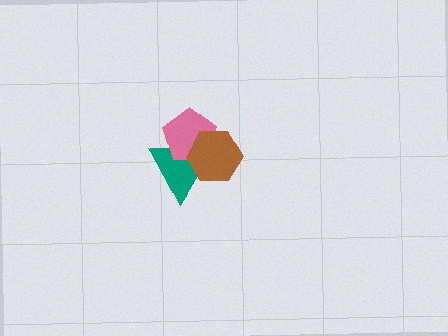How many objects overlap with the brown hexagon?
2 objects overlap with the brown hexagon.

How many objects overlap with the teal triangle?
2 objects overlap with the teal triangle.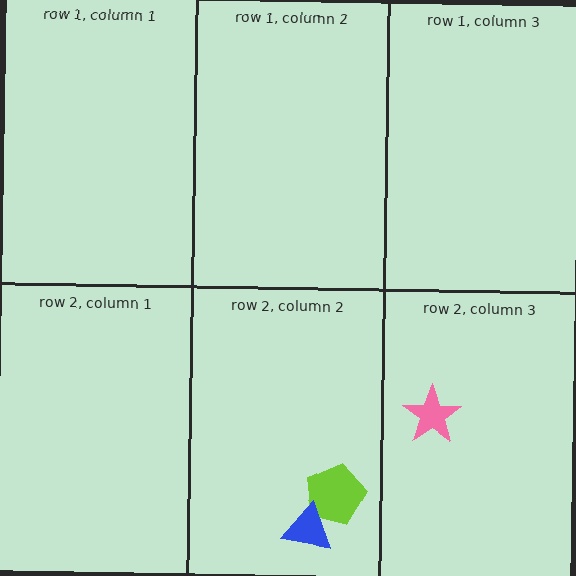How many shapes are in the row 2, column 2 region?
2.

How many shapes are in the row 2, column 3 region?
1.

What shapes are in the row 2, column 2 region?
The lime pentagon, the blue triangle.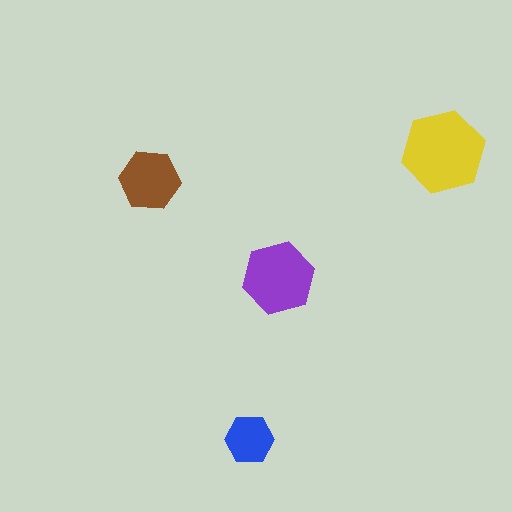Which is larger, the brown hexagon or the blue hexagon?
The brown one.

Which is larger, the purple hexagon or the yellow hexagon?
The yellow one.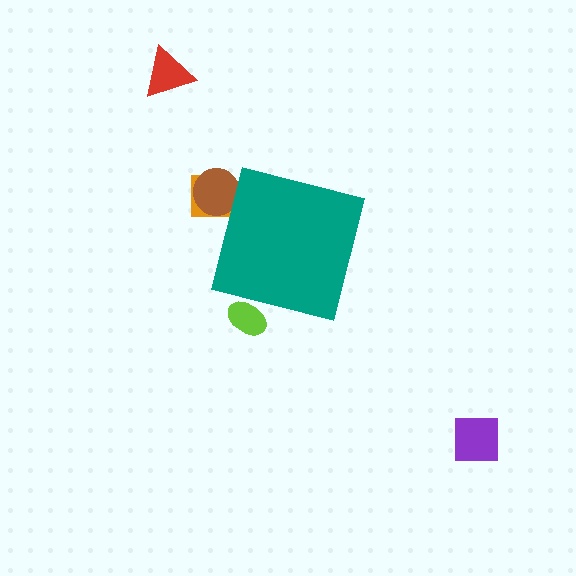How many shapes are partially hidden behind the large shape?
3 shapes are partially hidden.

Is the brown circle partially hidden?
Yes, the brown circle is partially hidden behind the teal square.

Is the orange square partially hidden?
Yes, the orange square is partially hidden behind the teal square.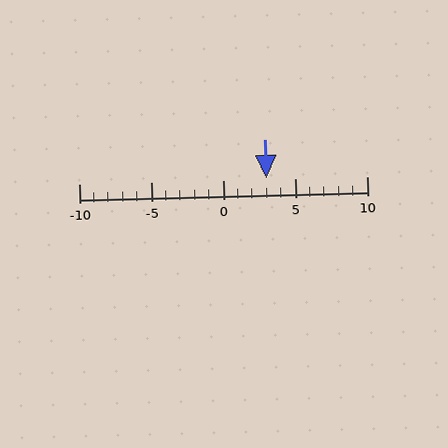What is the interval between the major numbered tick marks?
The major tick marks are spaced 5 units apart.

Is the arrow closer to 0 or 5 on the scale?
The arrow is closer to 5.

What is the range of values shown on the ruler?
The ruler shows values from -10 to 10.